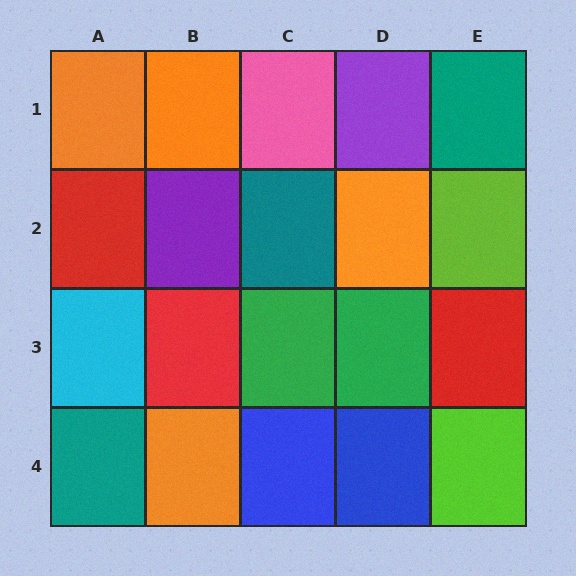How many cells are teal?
3 cells are teal.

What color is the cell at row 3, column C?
Green.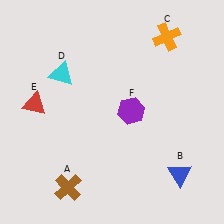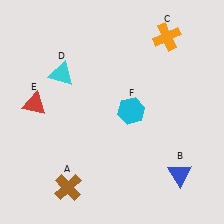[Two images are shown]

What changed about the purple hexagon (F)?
In Image 1, F is purple. In Image 2, it changed to cyan.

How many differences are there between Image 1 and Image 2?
There is 1 difference between the two images.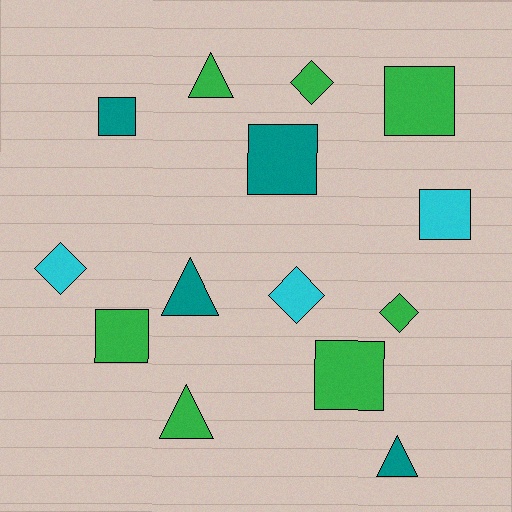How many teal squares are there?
There are 2 teal squares.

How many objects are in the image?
There are 14 objects.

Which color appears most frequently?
Green, with 7 objects.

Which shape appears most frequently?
Square, with 6 objects.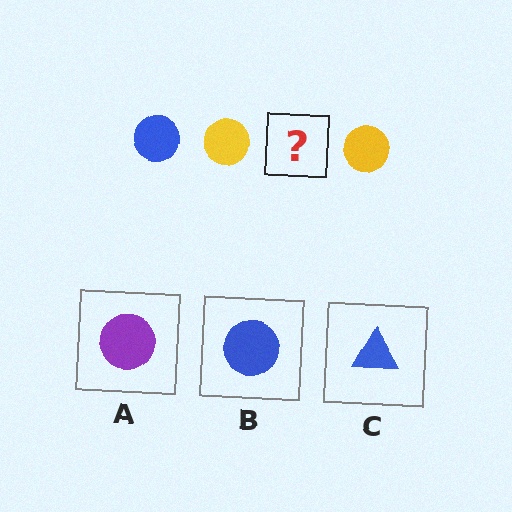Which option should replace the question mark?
Option B.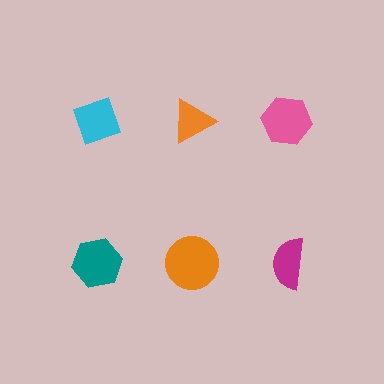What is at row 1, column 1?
A cyan diamond.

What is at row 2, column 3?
A magenta semicircle.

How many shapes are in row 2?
3 shapes.